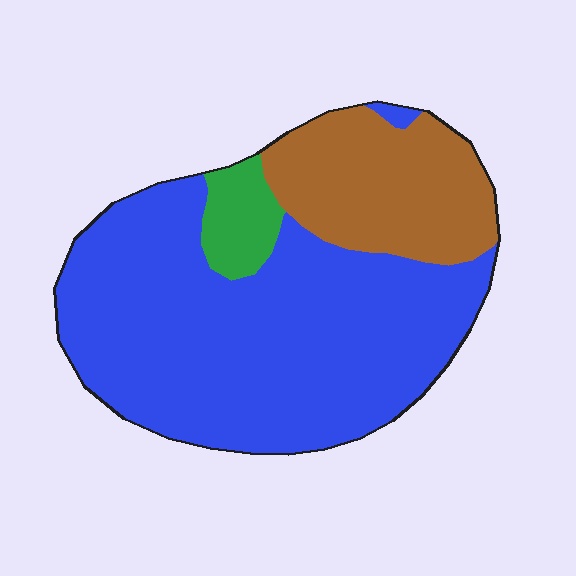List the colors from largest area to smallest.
From largest to smallest: blue, brown, green.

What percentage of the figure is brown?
Brown takes up about one quarter (1/4) of the figure.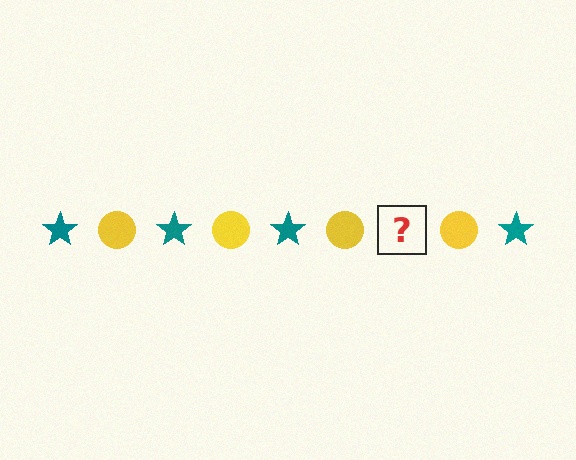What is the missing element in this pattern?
The missing element is a teal star.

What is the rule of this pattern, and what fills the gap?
The rule is that the pattern alternates between teal star and yellow circle. The gap should be filled with a teal star.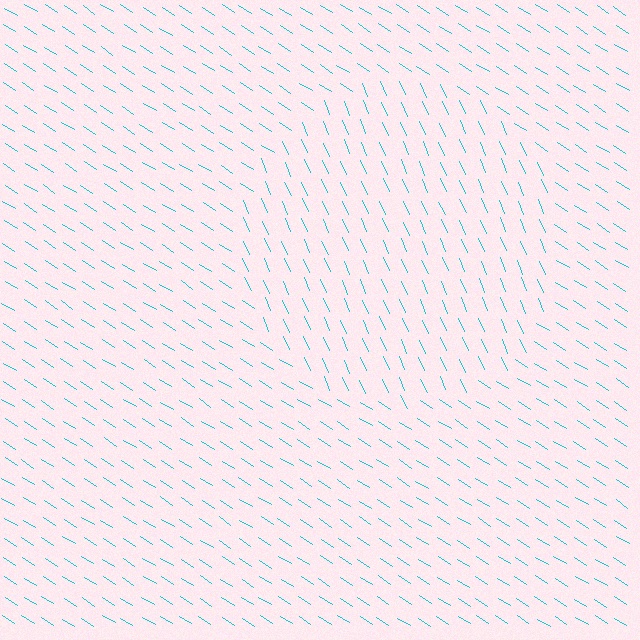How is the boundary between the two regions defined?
The boundary is defined purely by a change in line orientation (approximately 34 degrees difference). All lines are the same color and thickness.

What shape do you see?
I see a circle.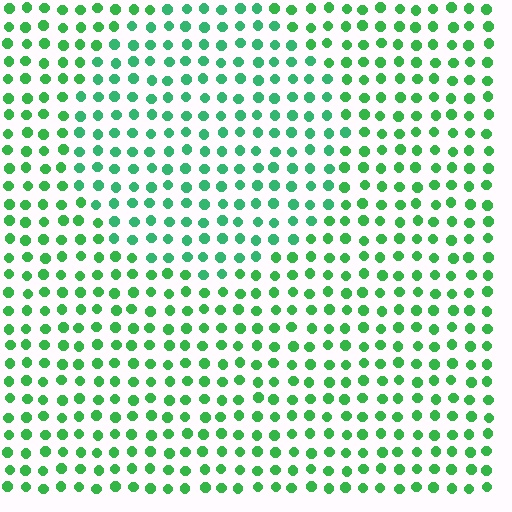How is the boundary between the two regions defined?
The boundary is defined purely by a slight shift in hue (about 19 degrees). Spacing, size, and orientation are identical on both sides.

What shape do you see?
I see a circle.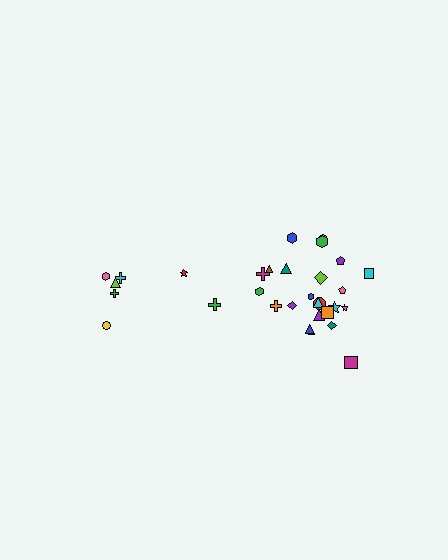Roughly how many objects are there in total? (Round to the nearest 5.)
Roughly 30 objects in total.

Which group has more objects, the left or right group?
The right group.